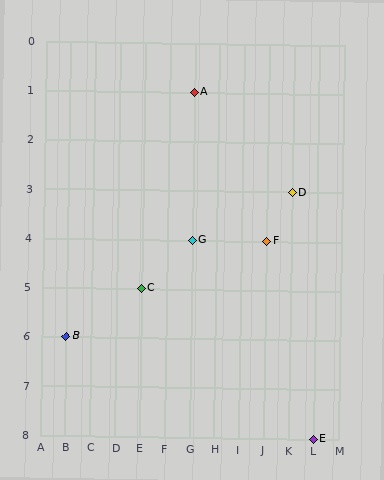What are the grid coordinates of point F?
Point F is at grid coordinates (J, 4).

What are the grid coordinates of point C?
Point C is at grid coordinates (E, 5).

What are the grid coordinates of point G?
Point G is at grid coordinates (G, 4).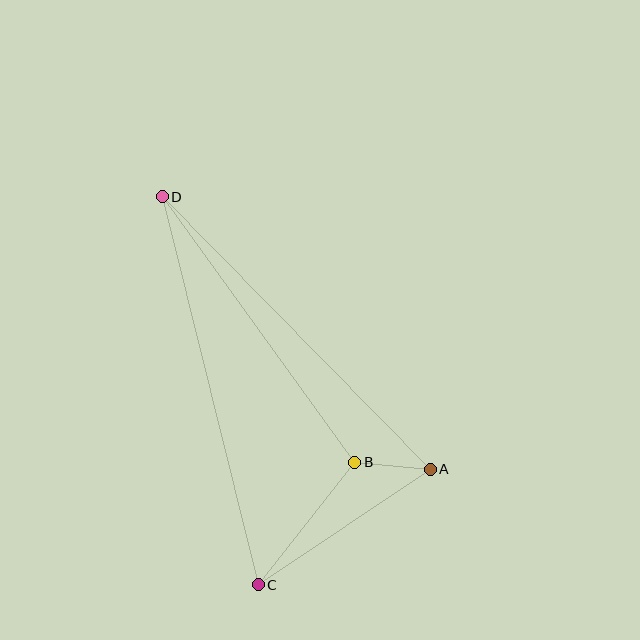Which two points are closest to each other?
Points A and B are closest to each other.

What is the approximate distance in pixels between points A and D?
The distance between A and D is approximately 382 pixels.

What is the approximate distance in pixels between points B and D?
The distance between B and D is approximately 328 pixels.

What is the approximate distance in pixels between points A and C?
The distance between A and C is approximately 207 pixels.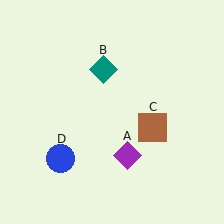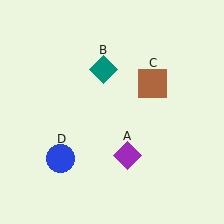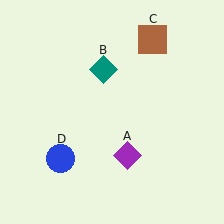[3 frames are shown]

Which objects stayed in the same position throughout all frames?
Purple diamond (object A) and teal diamond (object B) and blue circle (object D) remained stationary.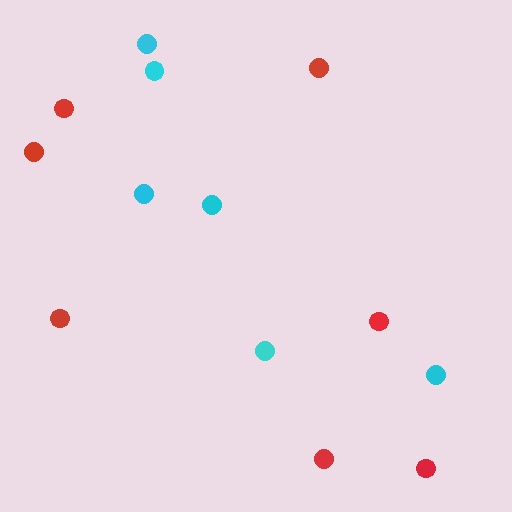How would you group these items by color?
There are 2 groups: one group of red circles (7) and one group of cyan circles (6).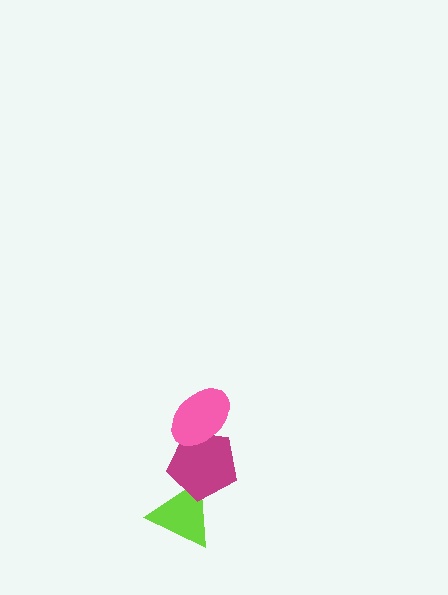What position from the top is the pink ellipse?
The pink ellipse is 1st from the top.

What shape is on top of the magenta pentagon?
The pink ellipse is on top of the magenta pentagon.